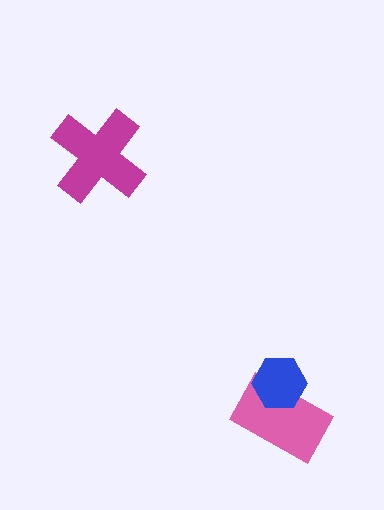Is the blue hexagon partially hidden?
No, no other shape covers it.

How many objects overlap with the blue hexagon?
1 object overlaps with the blue hexagon.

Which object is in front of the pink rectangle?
The blue hexagon is in front of the pink rectangle.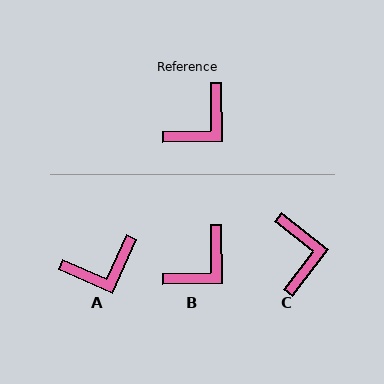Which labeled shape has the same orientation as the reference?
B.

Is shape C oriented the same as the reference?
No, it is off by about 52 degrees.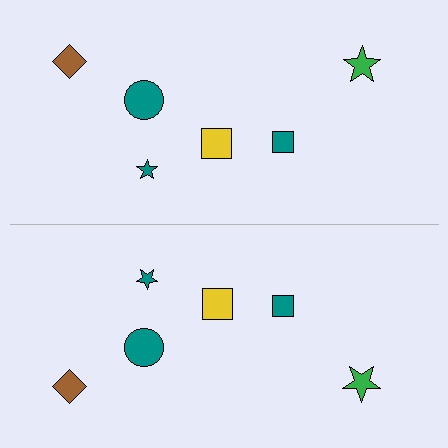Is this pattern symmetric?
Yes, this pattern has bilateral (reflection) symmetry.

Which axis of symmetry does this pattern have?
The pattern has a horizontal axis of symmetry running through the center of the image.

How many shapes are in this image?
There are 12 shapes in this image.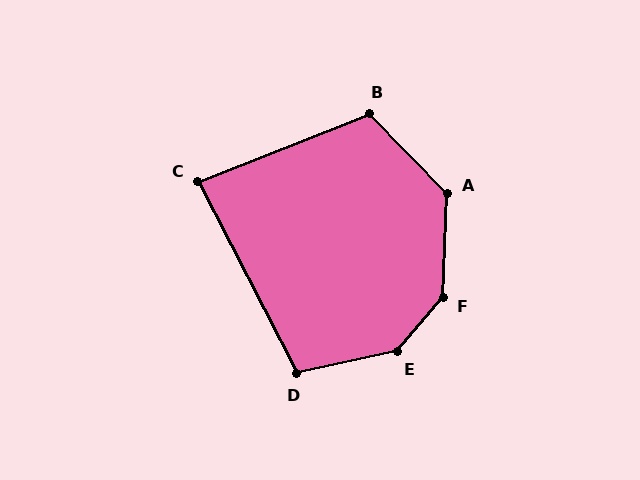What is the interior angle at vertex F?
Approximately 142 degrees (obtuse).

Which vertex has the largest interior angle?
E, at approximately 143 degrees.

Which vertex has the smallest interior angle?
C, at approximately 84 degrees.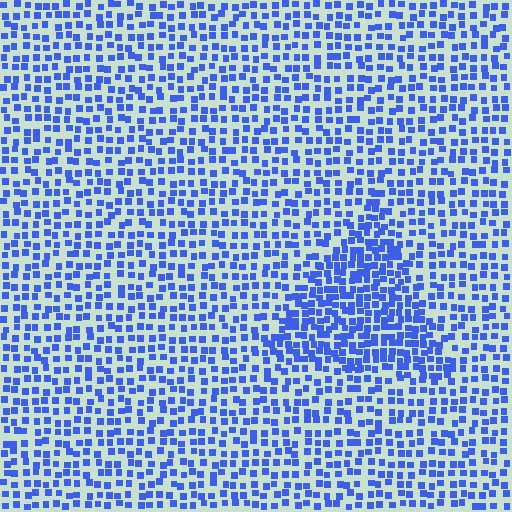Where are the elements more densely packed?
The elements are more densely packed inside the triangle boundary.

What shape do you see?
I see a triangle.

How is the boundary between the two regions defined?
The boundary is defined by a change in element density (approximately 1.7x ratio). All elements are the same color, size, and shape.